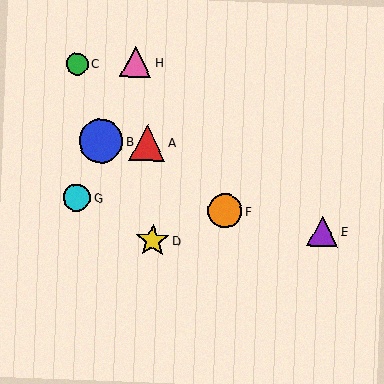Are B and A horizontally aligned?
Yes, both are at y≈141.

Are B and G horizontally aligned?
No, B is at y≈141 and G is at y≈197.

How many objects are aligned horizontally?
2 objects (A, B) are aligned horizontally.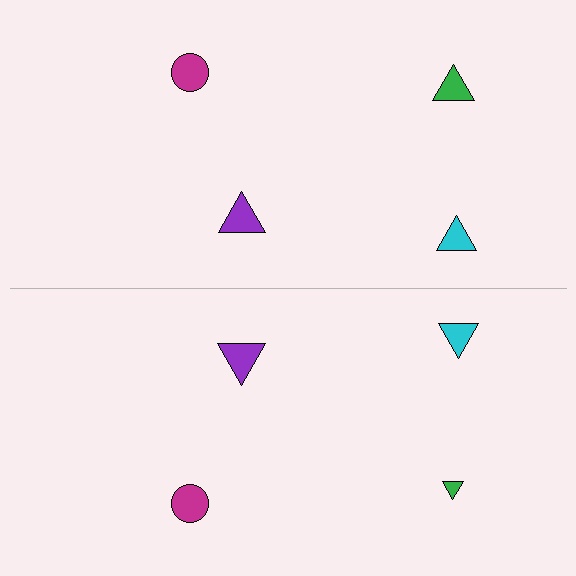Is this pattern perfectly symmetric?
No, the pattern is not perfectly symmetric. The green triangle on the bottom side has a different size than its mirror counterpart.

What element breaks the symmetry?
The green triangle on the bottom side has a different size than its mirror counterpart.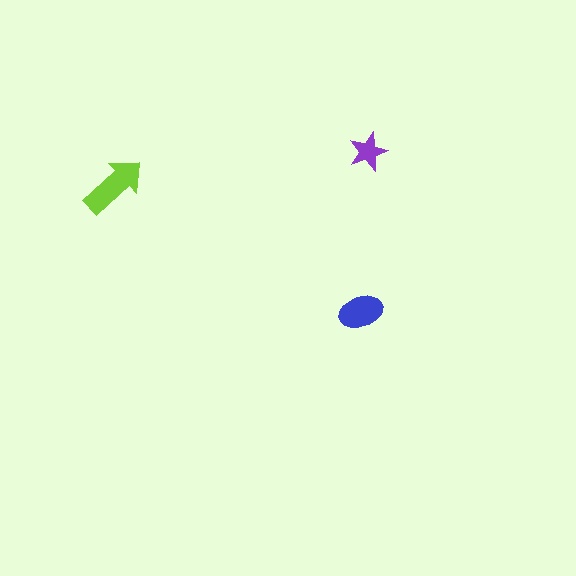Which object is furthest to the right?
The purple star is rightmost.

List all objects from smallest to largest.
The purple star, the blue ellipse, the lime arrow.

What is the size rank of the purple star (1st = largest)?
3rd.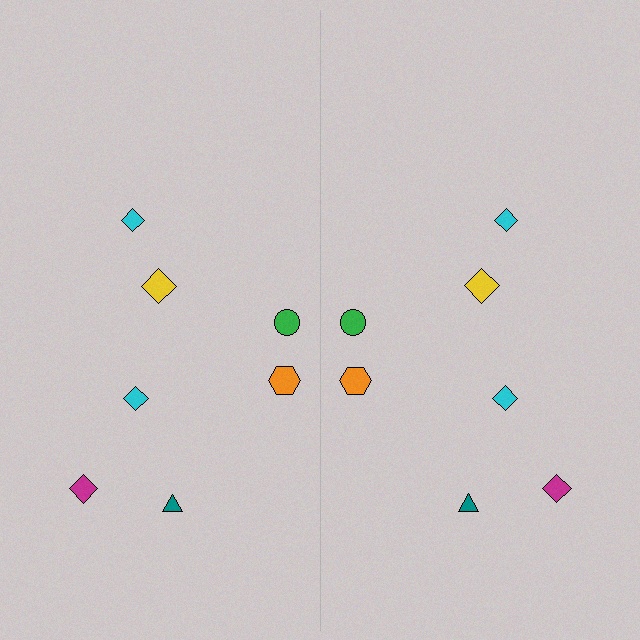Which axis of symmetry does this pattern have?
The pattern has a vertical axis of symmetry running through the center of the image.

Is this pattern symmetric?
Yes, this pattern has bilateral (reflection) symmetry.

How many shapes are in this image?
There are 14 shapes in this image.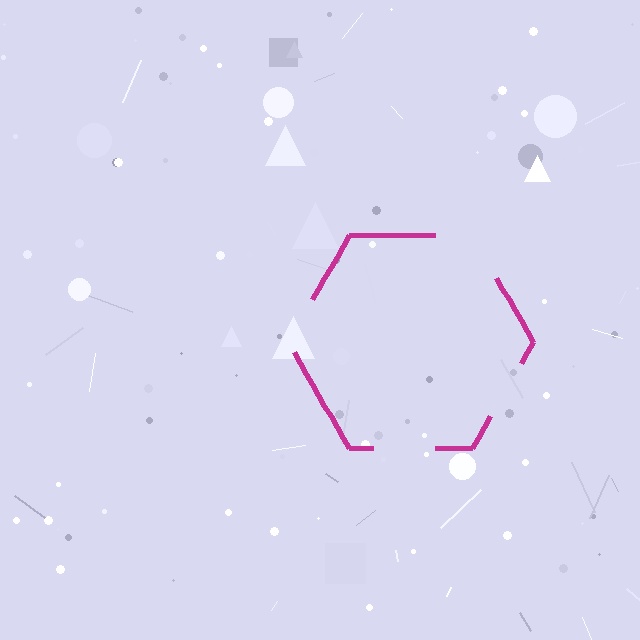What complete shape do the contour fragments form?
The contour fragments form a hexagon.